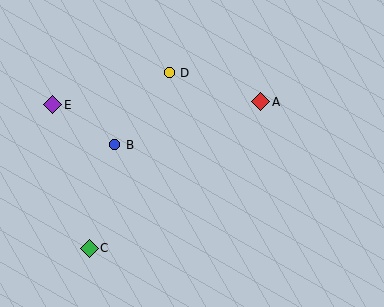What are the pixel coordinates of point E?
Point E is at (53, 105).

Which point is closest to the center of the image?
Point B at (115, 145) is closest to the center.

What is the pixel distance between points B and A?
The distance between B and A is 152 pixels.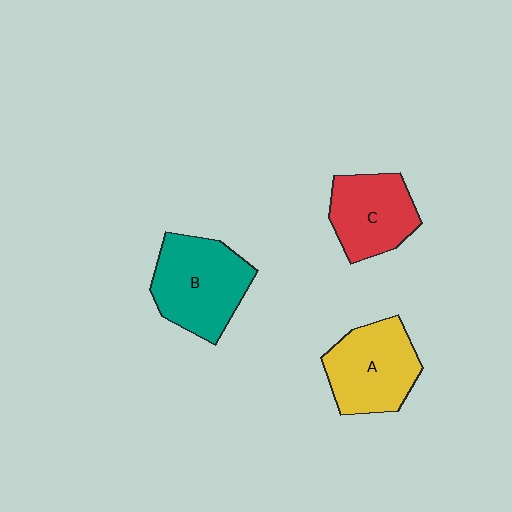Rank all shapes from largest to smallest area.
From largest to smallest: B (teal), A (yellow), C (red).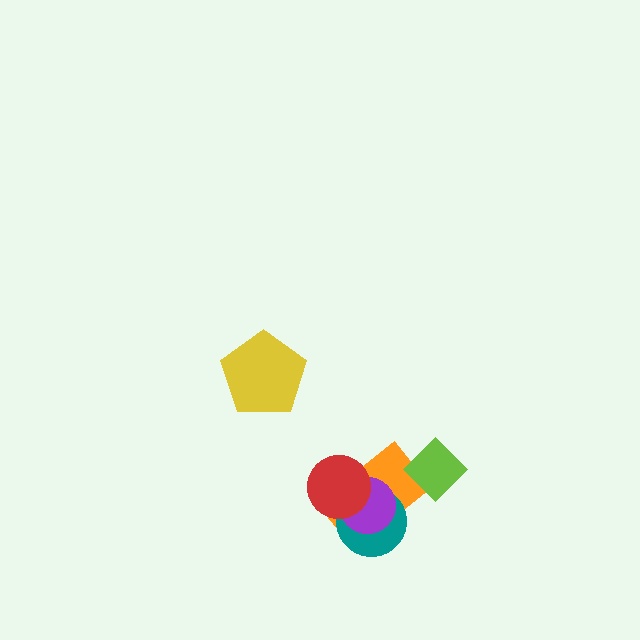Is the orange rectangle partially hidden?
Yes, it is partially covered by another shape.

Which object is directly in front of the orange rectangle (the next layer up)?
The brown diamond is directly in front of the orange rectangle.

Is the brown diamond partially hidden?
Yes, it is partially covered by another shape.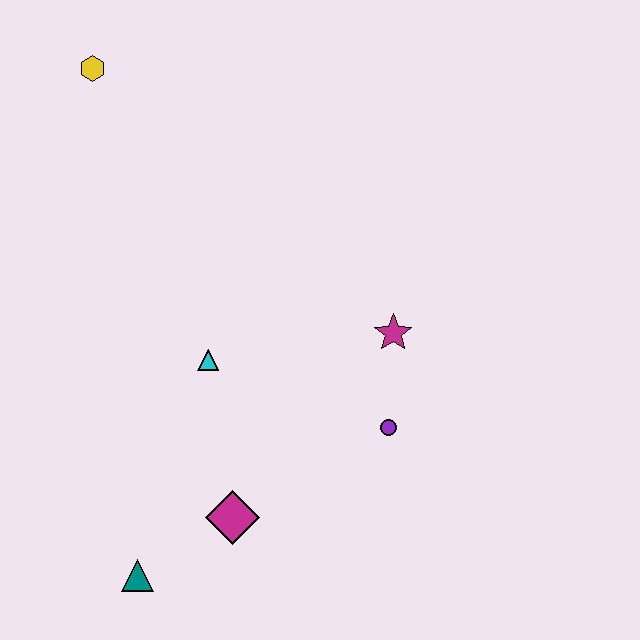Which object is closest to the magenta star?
The purple circle is closest to the magenta star.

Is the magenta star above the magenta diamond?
Yes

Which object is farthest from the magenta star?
The yellow hexagon is farthest from the magenta star.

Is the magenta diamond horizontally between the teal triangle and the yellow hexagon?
No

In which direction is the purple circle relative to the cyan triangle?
The purple circle is to the right of the cyan triangle.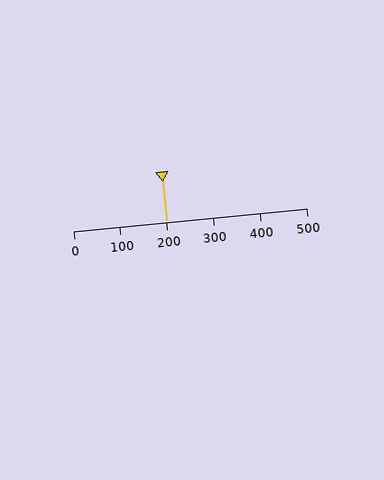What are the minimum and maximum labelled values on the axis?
The axis runs from 0 to 500.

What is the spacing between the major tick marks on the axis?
The major ticks are spaced 100 apart.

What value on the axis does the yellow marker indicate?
The marker indicates approximately 200.